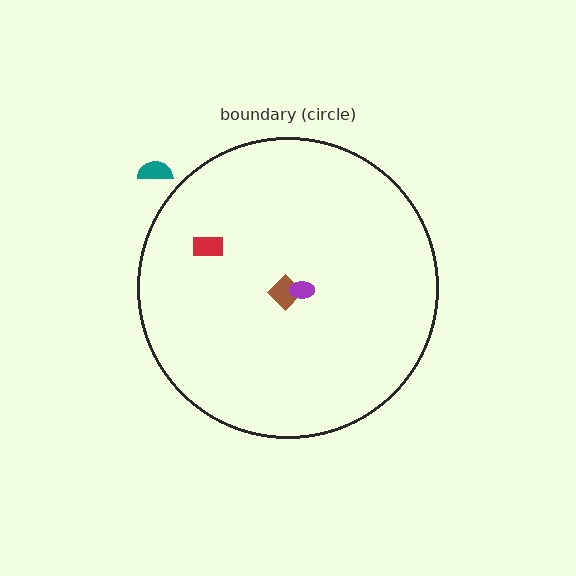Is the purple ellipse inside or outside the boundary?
Inside.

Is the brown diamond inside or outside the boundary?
Inside.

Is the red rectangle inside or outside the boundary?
Inside.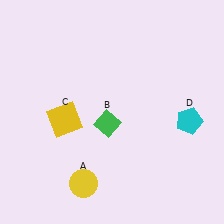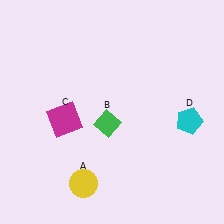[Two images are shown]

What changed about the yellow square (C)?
In Image 1, C is yellow. In Image 2, it changed to magenta.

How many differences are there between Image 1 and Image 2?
There is 1 difference between the two images.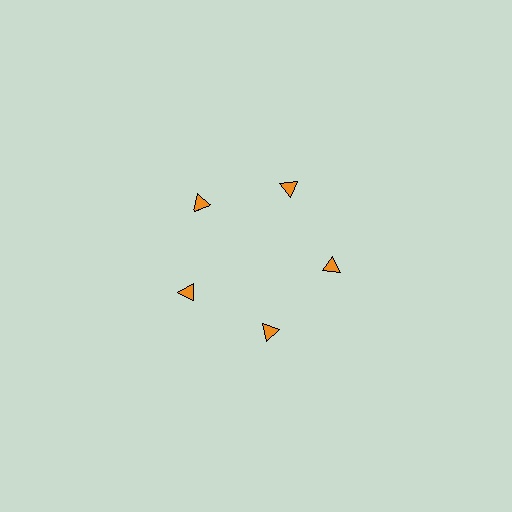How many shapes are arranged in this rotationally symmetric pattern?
There are 5 shapes, arranged in 5 groups of 1.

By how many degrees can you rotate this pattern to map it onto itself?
The pattern maps onto itself every 72 degrees of rotation.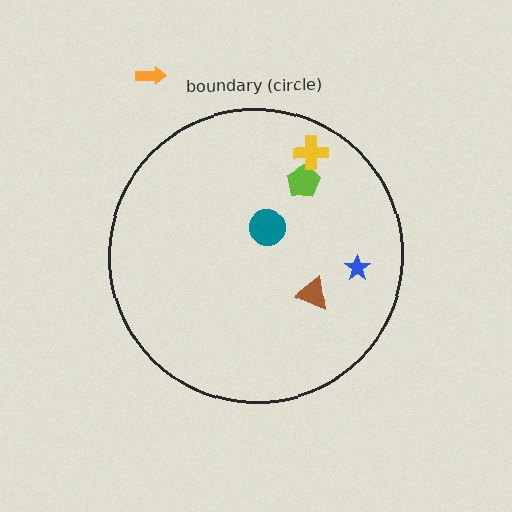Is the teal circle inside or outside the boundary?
Inside.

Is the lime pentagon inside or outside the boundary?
Inside.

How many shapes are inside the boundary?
5 inside, 1 outside.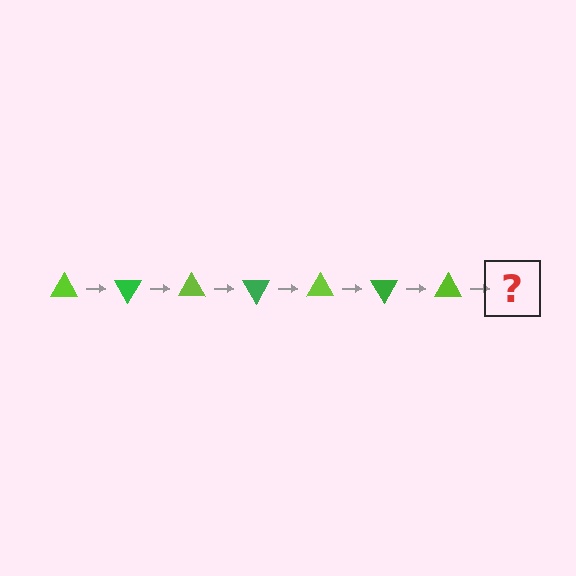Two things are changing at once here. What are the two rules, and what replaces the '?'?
The two rules are that it rotates 60 degrees each step and the color cycles through lime and green. The '?' should be a green triangle, rotated 420 degrees from the start.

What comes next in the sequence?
The next element should be a green triangle, rotated 420 degrees from the start.